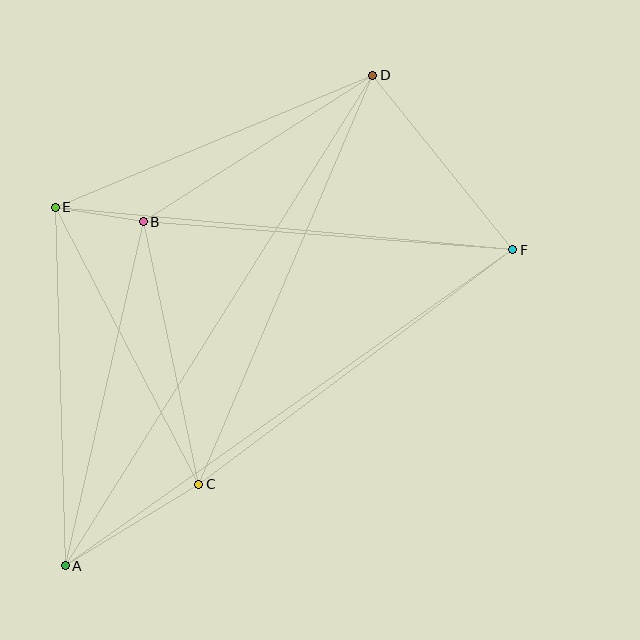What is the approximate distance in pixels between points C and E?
The distance between C and E is approximately 312 pixels.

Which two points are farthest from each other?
Points A and D are farthest from each other.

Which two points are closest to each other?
Points B and E are closest to each other.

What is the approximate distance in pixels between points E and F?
The distance between E and F is approximately 460 pixels.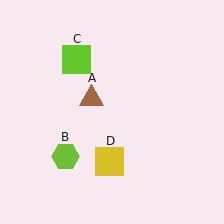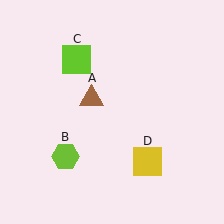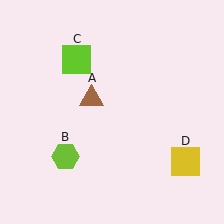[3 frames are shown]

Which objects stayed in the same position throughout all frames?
Brown triangle (object A) and lime hexagon (object B) and lime square (object C) remained stationary.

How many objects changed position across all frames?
1 object changed position: yellow square (object D).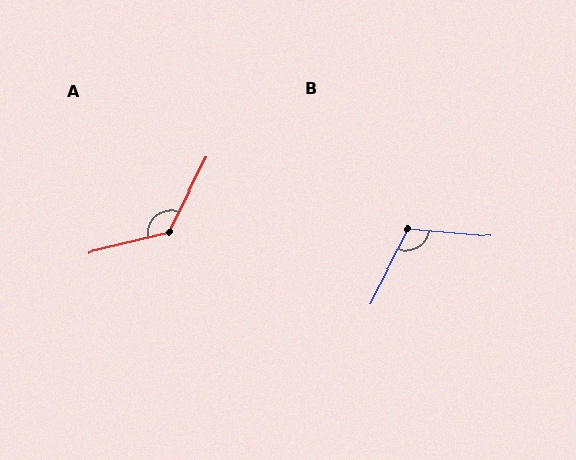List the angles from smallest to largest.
B (113°), A (130°).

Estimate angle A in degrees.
Approximately 130 degrees.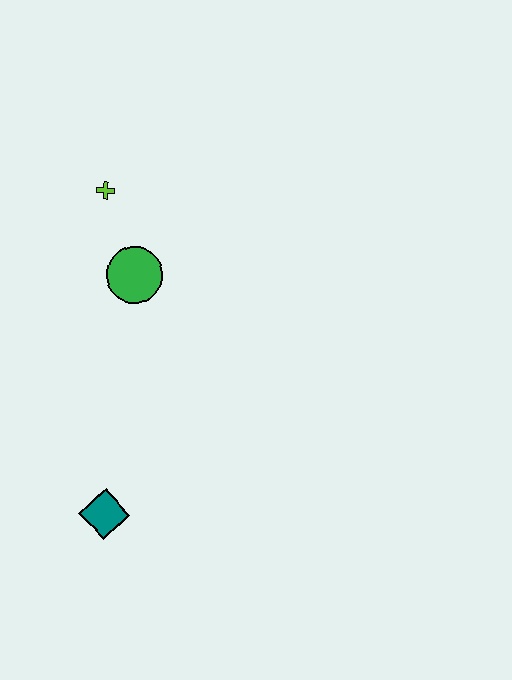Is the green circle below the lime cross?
Yes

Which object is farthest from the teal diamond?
The lime cross is farthest from the teal diamond.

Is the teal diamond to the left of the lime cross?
No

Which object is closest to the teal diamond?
The green circle is closest to the teal diamond.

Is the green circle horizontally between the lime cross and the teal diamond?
No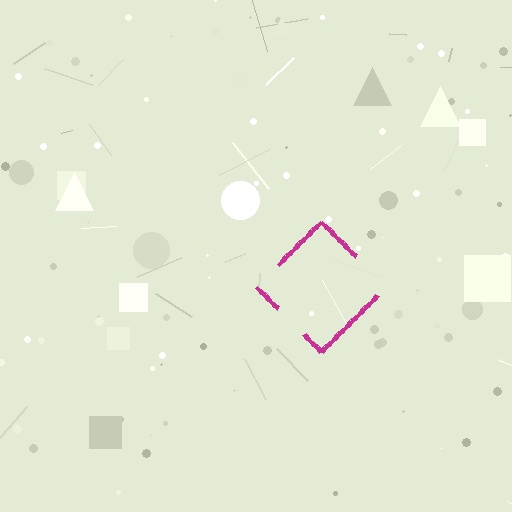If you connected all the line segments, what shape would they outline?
They would outline a diamond.